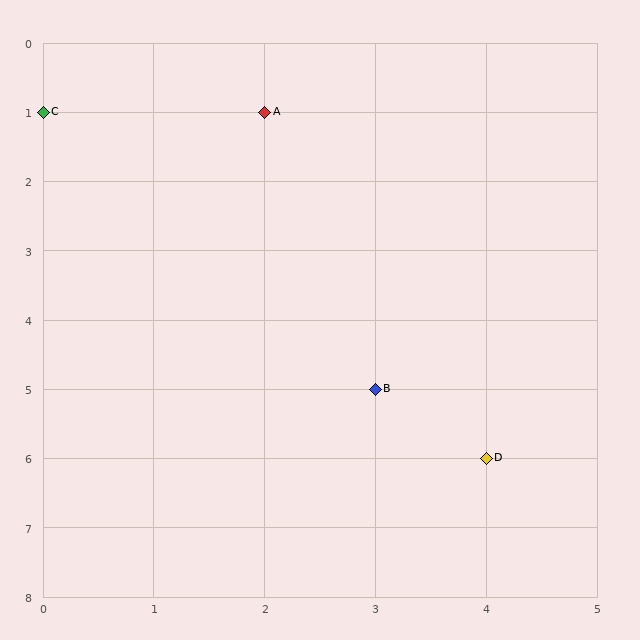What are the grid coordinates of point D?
Point D is at grid coordinates (4, 6).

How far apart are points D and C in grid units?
Points D and C are 4 columns and 5 rows apart (about 6.4 grid units diagonally).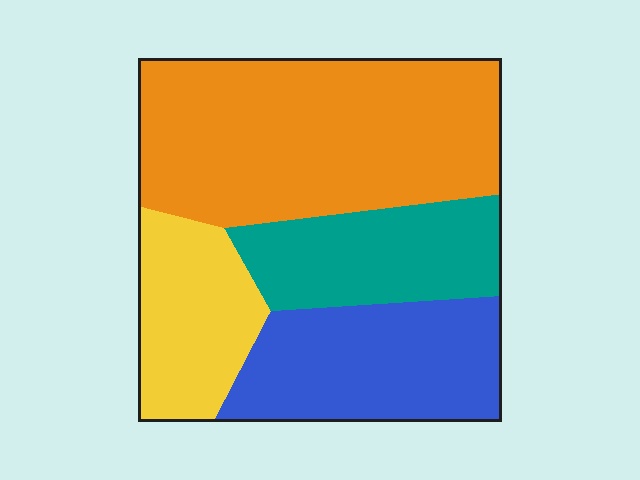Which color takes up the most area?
Orange, at roughly 40%.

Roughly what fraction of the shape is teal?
Teal covers 18% of the shape.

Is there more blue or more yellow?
Blue.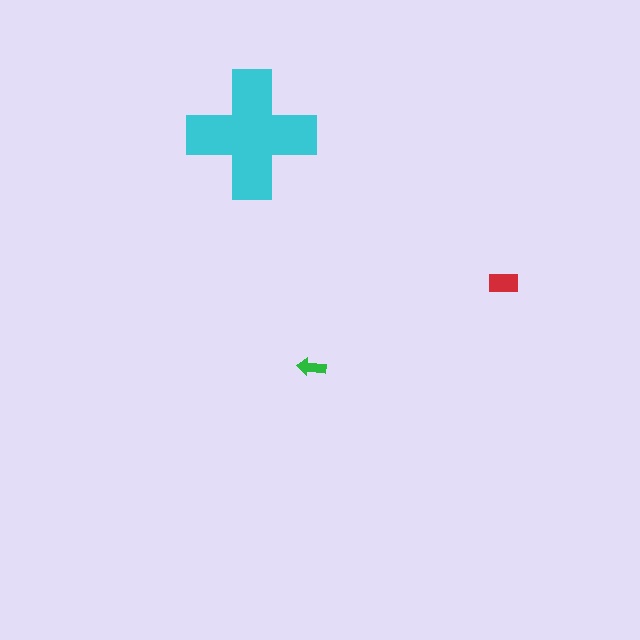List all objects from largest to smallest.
The cyan cross, the red rectangle, the green arrow.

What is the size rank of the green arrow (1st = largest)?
3rd.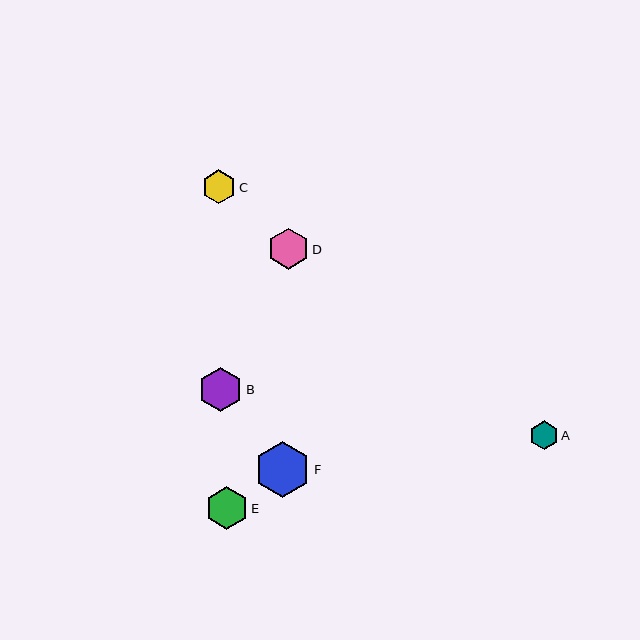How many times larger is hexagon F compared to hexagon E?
Hexagon F is approximately 1.3 times the size of hexagon E.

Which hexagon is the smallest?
Hexagon A is the smallest with a size of approximately 29 pixels.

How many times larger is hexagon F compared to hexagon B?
Hexagon F is approximately 1.3 times the size of hexagon B.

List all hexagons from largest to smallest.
From largest to smallest: F, B, E, D, C, A.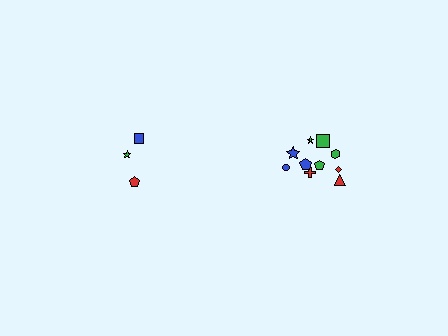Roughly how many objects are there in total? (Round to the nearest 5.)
Roughly 15 objects in total.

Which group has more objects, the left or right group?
The right group.